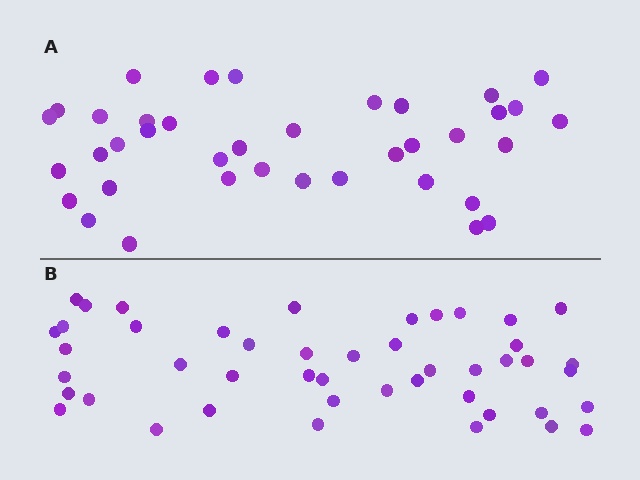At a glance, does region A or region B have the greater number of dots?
Region B (the bottom region) has more dots.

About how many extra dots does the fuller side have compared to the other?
Region B has roughly 8 or so more dots than region A.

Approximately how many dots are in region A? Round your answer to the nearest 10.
About 40 dots. (The exact count is 38, which rounds to 40.)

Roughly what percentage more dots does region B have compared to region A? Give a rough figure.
About 20% more.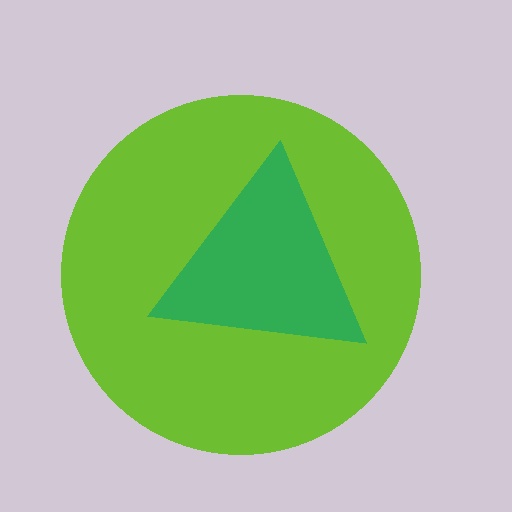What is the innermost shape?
The green triangle.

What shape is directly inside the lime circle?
The green triangle.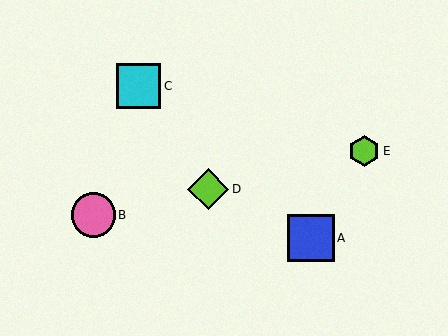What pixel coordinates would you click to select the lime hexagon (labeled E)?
Click at (364, 151) to select the lime hexagon E.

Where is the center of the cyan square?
The center of the cyan square is at (139, 86).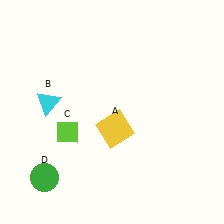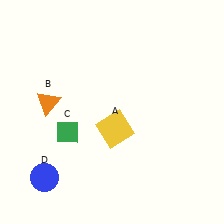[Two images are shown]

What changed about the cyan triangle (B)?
In Image 1, B is cyan. In Image 2, it changed to orange.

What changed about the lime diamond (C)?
In Image 1, C is lime. In Image 2, it changed to green.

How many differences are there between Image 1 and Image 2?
There are 3 differences between the two images.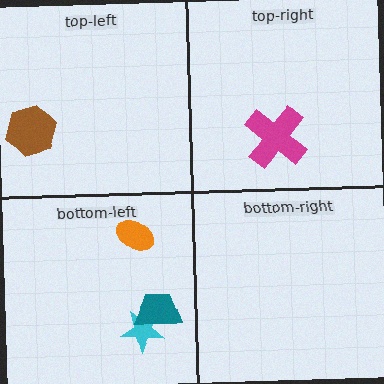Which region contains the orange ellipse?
The bottom-left region.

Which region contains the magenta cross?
The top-right region.